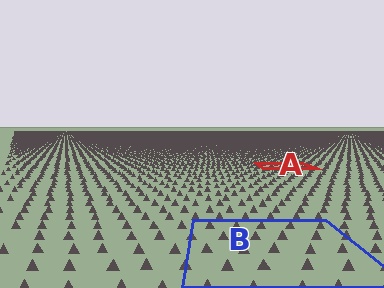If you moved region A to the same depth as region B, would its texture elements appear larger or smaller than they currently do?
They would appear larger. At a closer depth, the same texture elements are projected at a bigger on-screen size.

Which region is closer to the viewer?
Region B is closer. The texture elements there are larger and more spread out.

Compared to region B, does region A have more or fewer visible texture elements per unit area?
Region A has more texture elements per unit area — they are packed more densely because it is farther away.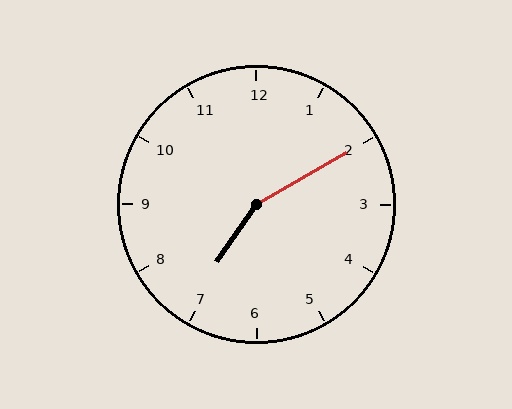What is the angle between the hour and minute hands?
Approximately 155 degrees.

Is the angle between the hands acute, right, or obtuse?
It is obtuse.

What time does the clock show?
7:10.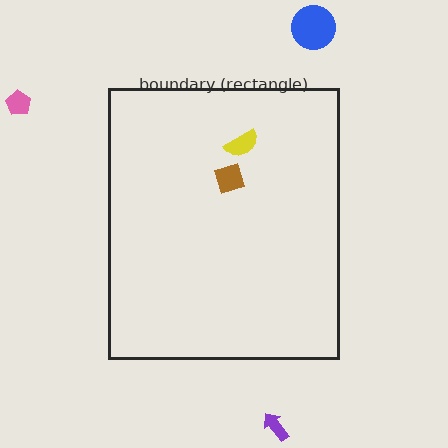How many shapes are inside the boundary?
2 inside, 3 outside.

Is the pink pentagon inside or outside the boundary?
Outside.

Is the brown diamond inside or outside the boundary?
Inside.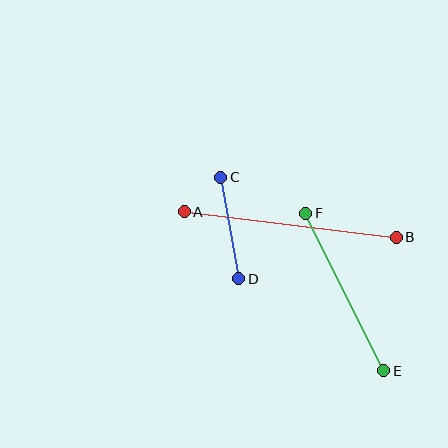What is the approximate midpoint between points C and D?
The midpoint is at approximately (230, 228) pixels.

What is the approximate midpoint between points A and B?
The midpoint is at approximately (290, 225) pixels.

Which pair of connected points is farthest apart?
Points A and B are farthest apart.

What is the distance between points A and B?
The distance is approximately 213 pixels.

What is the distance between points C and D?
The distance is approximately 103 pixels.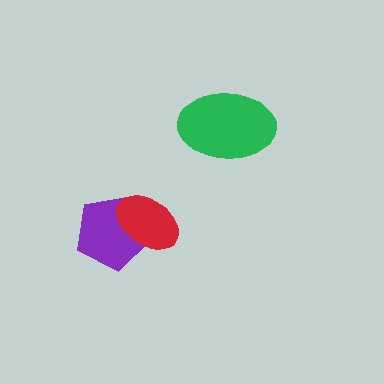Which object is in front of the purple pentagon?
The red ellipse is in front of the purple pentagon.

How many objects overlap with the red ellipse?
1 object overlaps with the red ellipse.